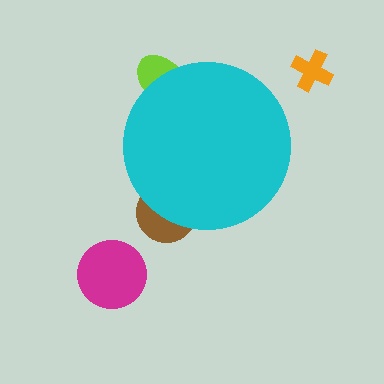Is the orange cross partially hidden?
No, the orange cross is fully visible.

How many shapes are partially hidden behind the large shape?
2 shapes are partially hidden.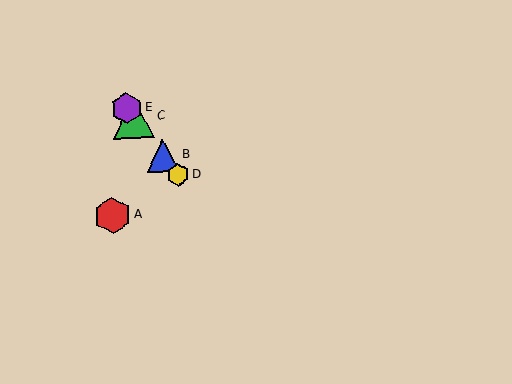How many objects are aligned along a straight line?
4 objects (B, C, D, E) are aligned along a straight line.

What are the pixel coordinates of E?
Object E is at (126, 108).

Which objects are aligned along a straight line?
Objects B, C, D, E are aligned along a straight line.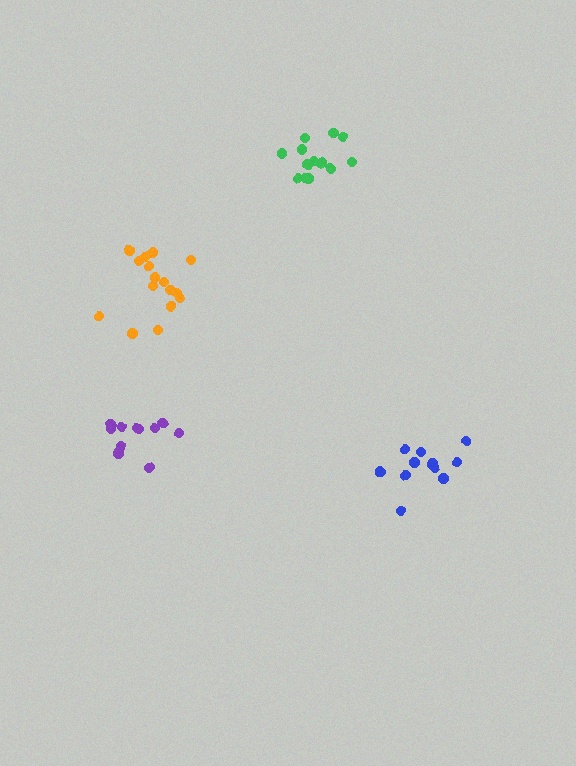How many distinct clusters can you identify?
There are 4 distinct clusters.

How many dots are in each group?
Group 1: 11 dots, Group 2: 16 dots, Group 3: 11 dots, Group 4: 13 dots (51 total).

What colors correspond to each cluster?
The clusters are colored: blue, orange, purple, green.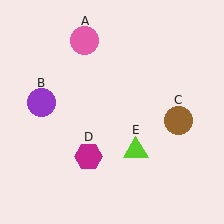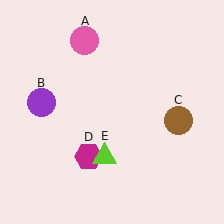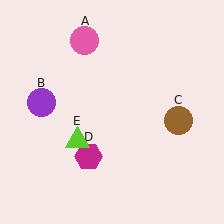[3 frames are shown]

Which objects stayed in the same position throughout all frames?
Pink circle (object A) and purple circle (object B) and brown circle (object C) and magenta hexagon (object D) remained stationary.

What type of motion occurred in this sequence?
The lime triangle (object E) rotated clockwise around the center of the scene.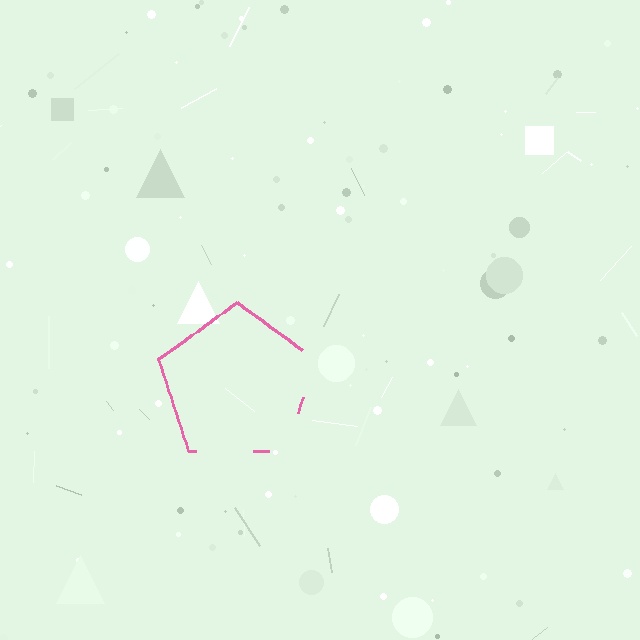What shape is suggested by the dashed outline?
The dashed outline suggests a pentagon.